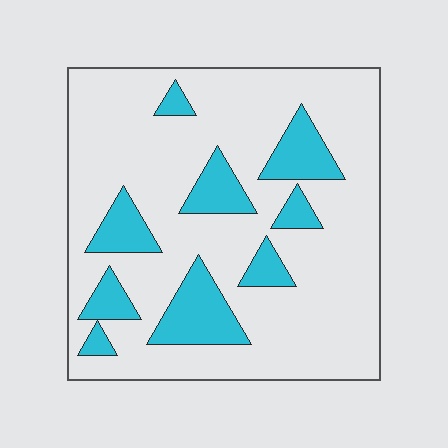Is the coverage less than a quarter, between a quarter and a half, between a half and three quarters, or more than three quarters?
Less than a quarter.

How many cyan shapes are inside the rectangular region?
9.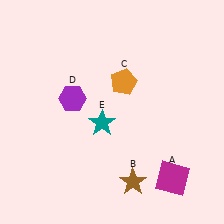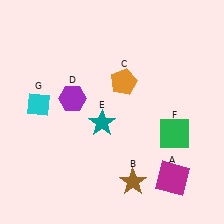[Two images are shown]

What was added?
A green square (F), a cyan diamond (G) were added in Image 2.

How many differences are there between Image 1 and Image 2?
There are 2 differences between the two images.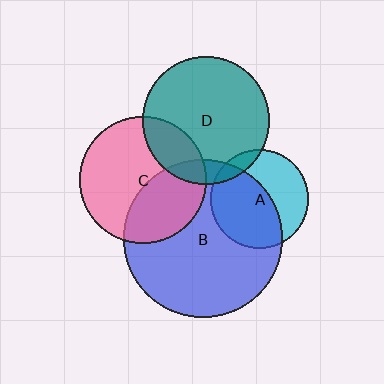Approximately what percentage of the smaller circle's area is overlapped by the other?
Approximately 55%.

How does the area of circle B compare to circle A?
Approximately 2.6 times.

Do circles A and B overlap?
Yes.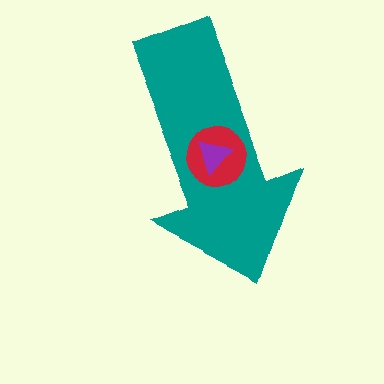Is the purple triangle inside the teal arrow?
Yes.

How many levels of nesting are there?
3.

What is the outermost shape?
The teal arrow.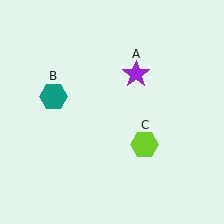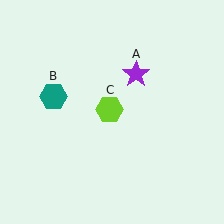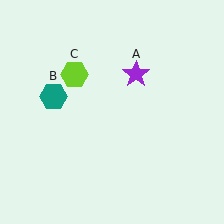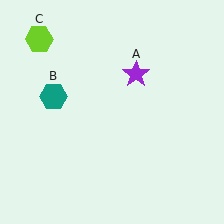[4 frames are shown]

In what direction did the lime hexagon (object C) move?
The lime hexagon (object C) moved up and to the left.